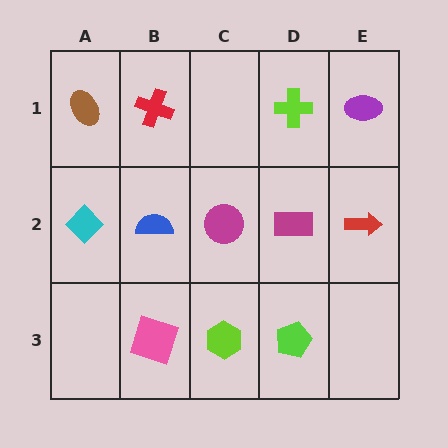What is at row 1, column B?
A red cross.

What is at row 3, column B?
A pink square.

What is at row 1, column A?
A brown ellipse.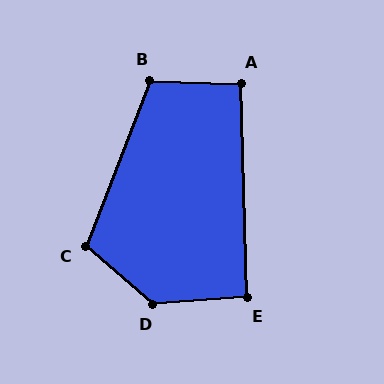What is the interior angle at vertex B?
Approximately 109 degrees (obtuse).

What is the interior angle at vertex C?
Approximately 110 degrees (obtuse).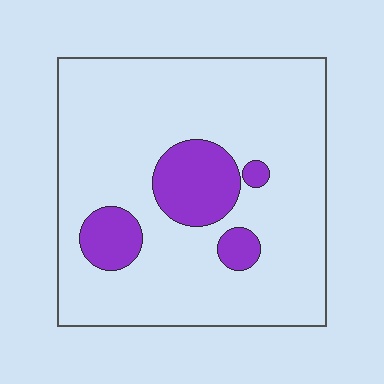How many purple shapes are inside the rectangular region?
4.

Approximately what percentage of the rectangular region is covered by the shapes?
Approximately 15%.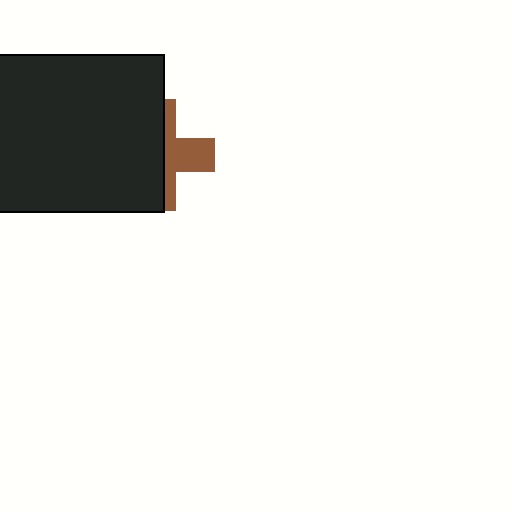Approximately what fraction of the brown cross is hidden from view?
Roughly 62% of the brown cross is hidden behind the black rectangle.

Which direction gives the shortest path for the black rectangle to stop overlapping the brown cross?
Moving left gives the shortest separation.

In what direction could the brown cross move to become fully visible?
The brown cross could move right. That would shift it out from behind the black rectangle entirely.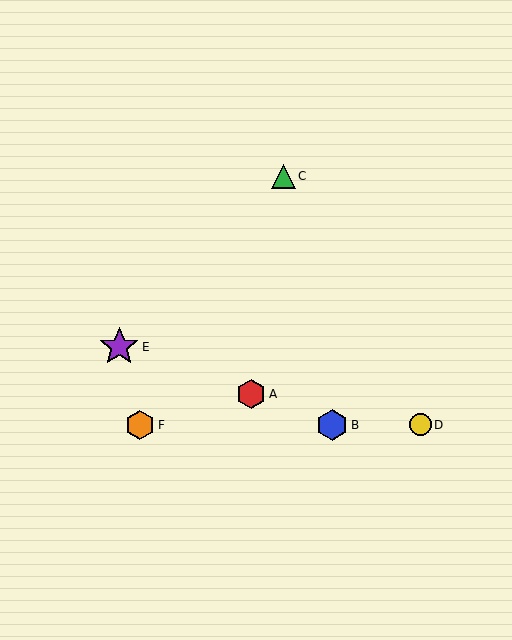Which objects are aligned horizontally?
Objects B, D, F are aligned horizontally.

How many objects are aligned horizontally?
3 objects (B, D, F) are aligned horizontally.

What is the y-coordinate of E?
Object E is at y≈347.